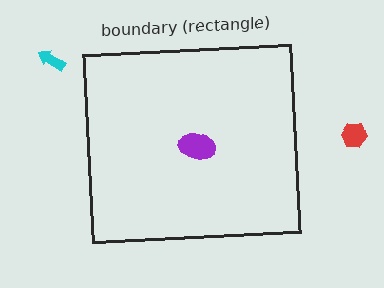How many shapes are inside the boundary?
1 inside, 2 outside.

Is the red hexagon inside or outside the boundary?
Outside.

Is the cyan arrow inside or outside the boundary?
Outside.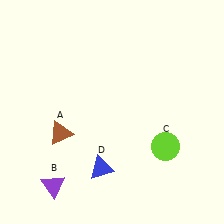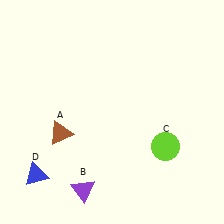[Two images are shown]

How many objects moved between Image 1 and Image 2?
2 objects moved between the two images.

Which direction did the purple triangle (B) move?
The purple triangle (B) moved right.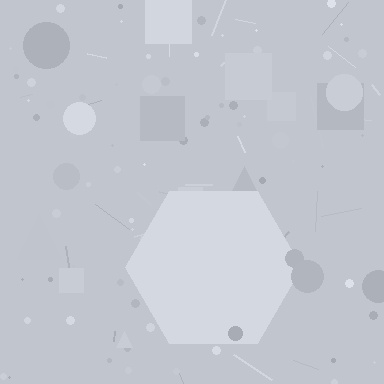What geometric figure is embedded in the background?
A hexagon is embedded in the background.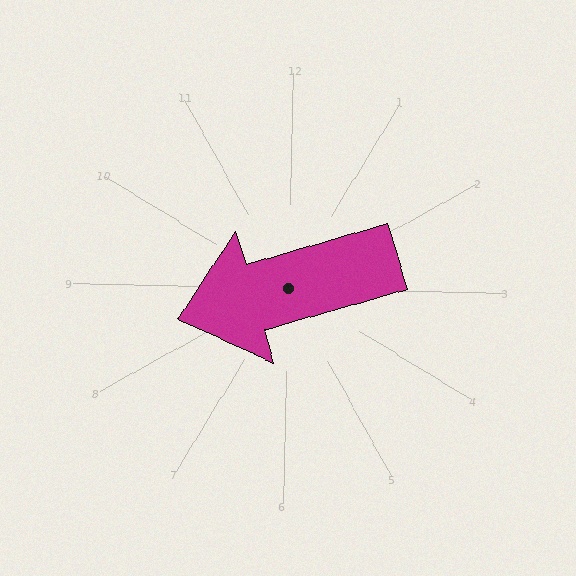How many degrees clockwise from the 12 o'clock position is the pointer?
Approximately 253 degrees.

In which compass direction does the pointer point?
West.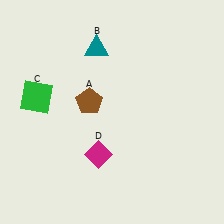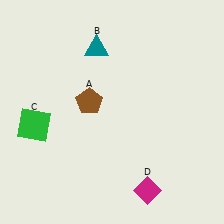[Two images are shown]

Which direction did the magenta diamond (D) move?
The magenta diamond (D) moved right.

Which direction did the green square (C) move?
The green square (C) moved down.